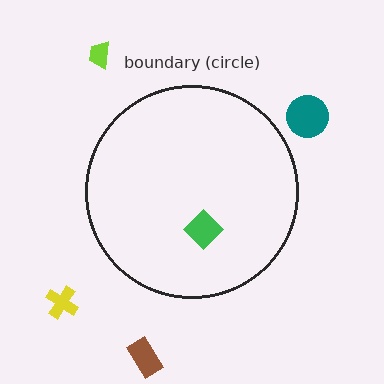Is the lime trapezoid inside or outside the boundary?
Outside.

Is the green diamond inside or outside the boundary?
Inside.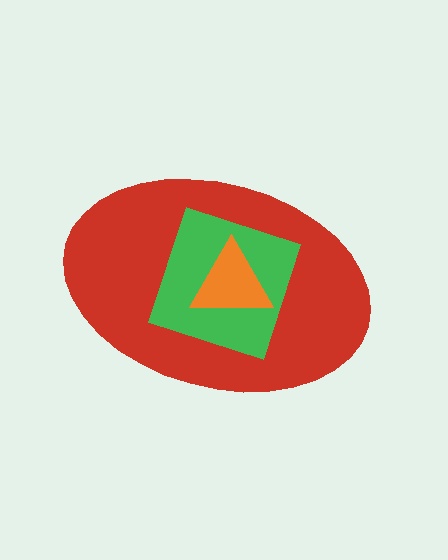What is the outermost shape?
The red ellipse.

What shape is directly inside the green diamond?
The orange triangle.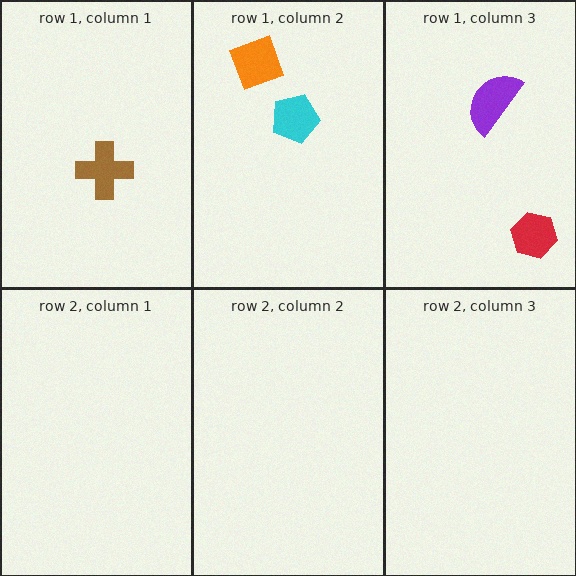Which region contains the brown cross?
The row 1, column 1 region.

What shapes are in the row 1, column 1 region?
The brown cross.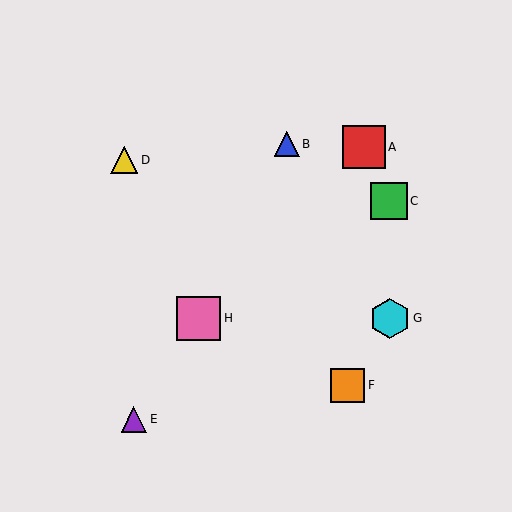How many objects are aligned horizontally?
2 objects (G, H) are aligned horizontally.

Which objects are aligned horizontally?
Objects G, H are aligned horizontally.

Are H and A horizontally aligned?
No, H is at y≈318 and A is at y≈147.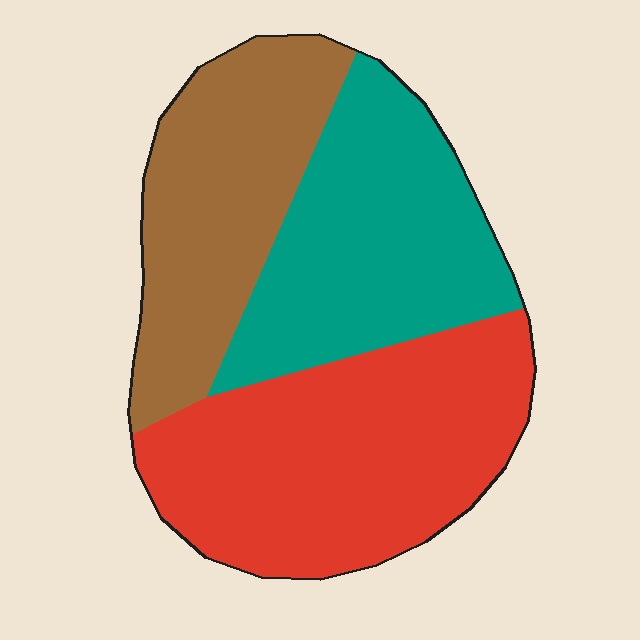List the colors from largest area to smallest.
From largest to smallest: red, teal, brown.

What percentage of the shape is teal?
Teal covers about 30% of the shape.